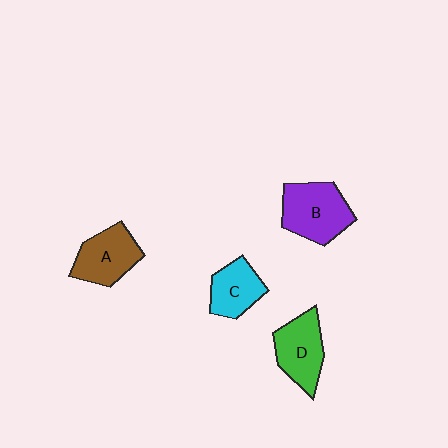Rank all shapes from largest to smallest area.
From largest to smallest: B (purple), D (green), A (brown), C (cyan).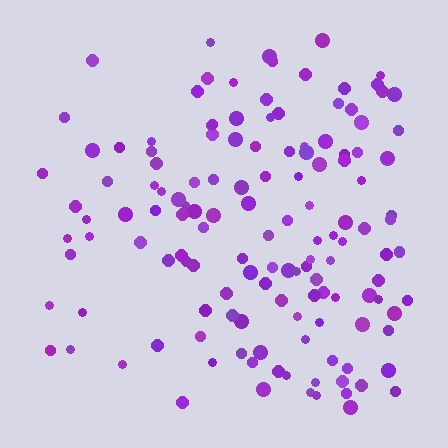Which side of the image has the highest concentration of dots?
The right.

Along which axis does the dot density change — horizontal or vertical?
Horizontal.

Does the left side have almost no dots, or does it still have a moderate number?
Still a moderate number, just noticeably fewer than the right.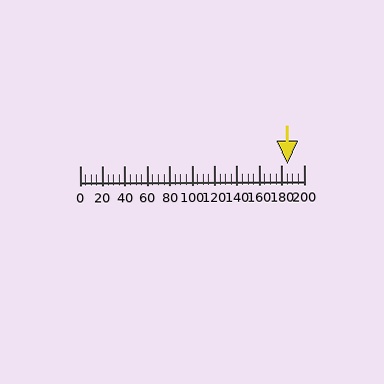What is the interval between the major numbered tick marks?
The major tick marks are spaced 20 units apart.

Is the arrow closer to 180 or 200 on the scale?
The arrow is closer to 180.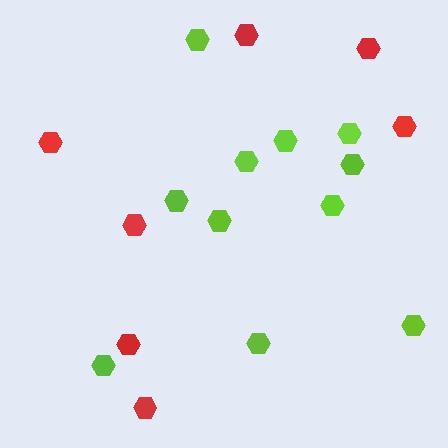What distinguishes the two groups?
There are 2 groups: one group of lime hexagons (11) and one group of red hexagons (7).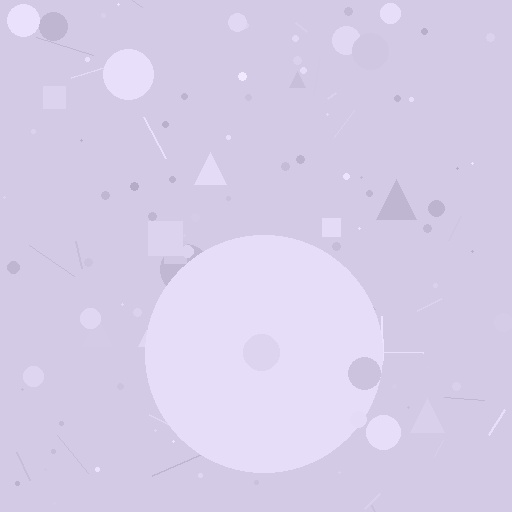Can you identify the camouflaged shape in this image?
The camouflaged shape is a circle.